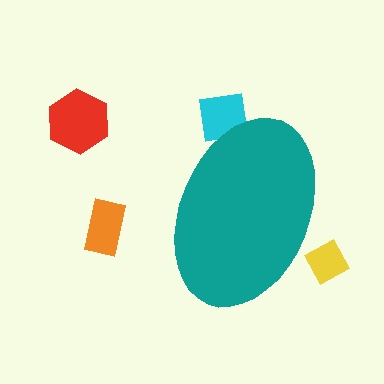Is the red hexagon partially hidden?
No, the red hexagon is fully visible.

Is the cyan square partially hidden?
Yes, the cyan square is partially hidden behind the teal ellipse.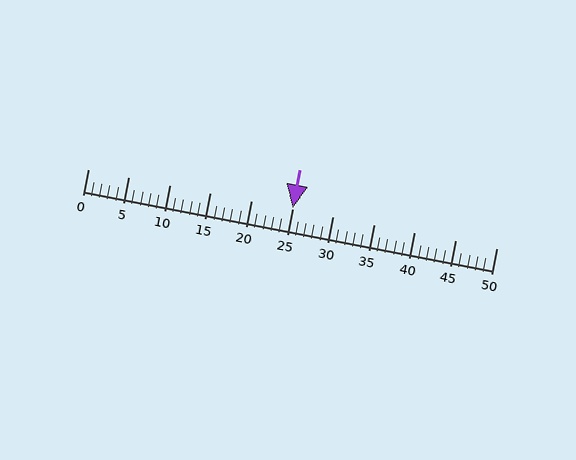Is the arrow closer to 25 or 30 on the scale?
The arrow is closer to 25.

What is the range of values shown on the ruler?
The ruler shows values from 0 to 50.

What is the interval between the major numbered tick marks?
The major tick marks are spaced 5 units apart.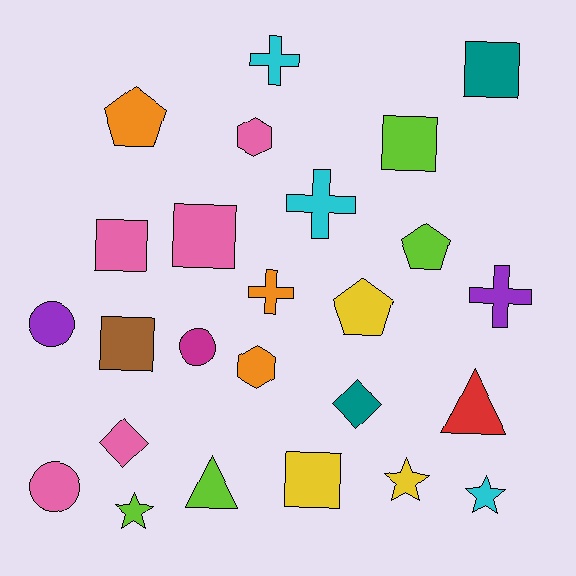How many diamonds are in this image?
There are 2 diamonds.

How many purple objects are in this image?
There are 2 purple objects.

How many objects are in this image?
There are 25 objects.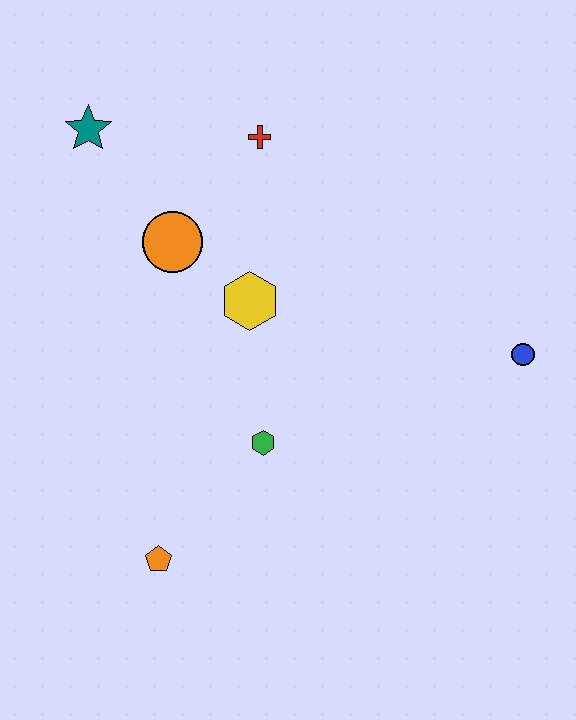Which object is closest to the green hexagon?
The yellow hexagon is closest to the green hexagon.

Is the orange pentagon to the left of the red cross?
Yes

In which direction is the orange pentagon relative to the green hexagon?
The orange pentagon is below the green hexagon.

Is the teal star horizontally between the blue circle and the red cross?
No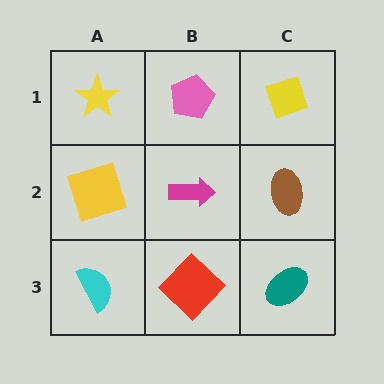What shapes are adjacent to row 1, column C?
A brown ellipse (row 2, column C), a pink pentagon (row 1, column B).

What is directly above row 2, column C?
A yellow diamond.